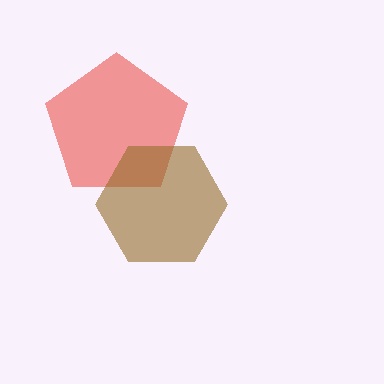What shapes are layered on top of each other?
The layered shapes are: a red pentagon, a brown hexagon.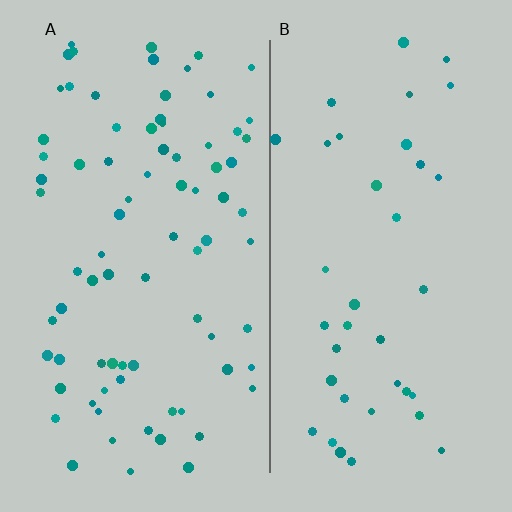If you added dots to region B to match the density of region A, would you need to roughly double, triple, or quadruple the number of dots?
Approximately double.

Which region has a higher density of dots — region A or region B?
A (the left).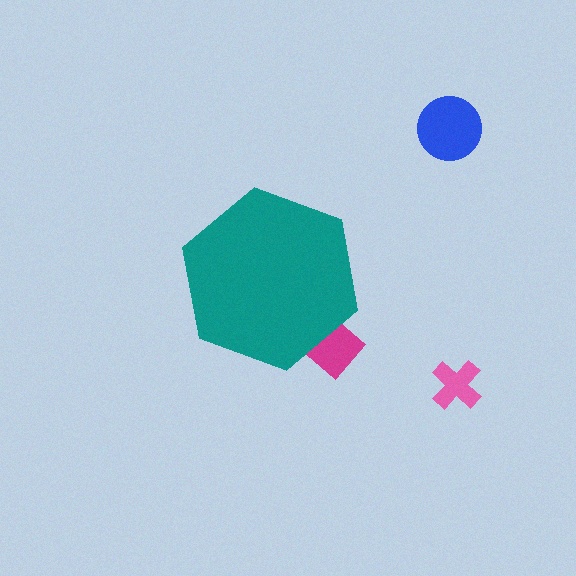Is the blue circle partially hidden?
No, the blue circle is fully visible.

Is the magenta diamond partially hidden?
Yes, the magenta diamond is partially hidden behind the teal hexagon.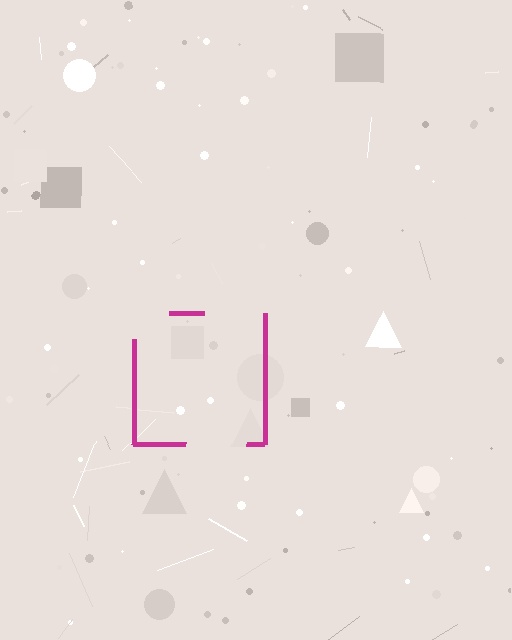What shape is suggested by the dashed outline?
The dashed outline suggests a square.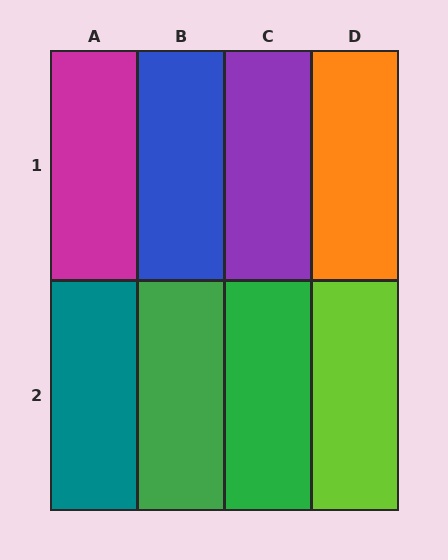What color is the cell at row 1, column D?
Orange.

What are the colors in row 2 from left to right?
Teal, green, green, lime.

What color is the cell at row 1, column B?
Blue.